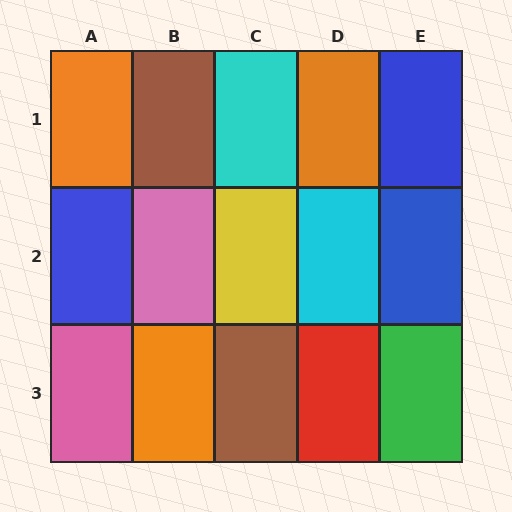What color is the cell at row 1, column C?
Cyan.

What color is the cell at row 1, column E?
Blue.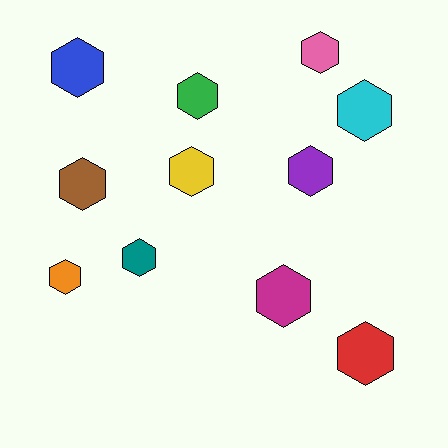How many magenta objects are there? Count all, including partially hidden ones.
There is 1 magenta object.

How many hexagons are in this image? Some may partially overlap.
There are 11 hexagons.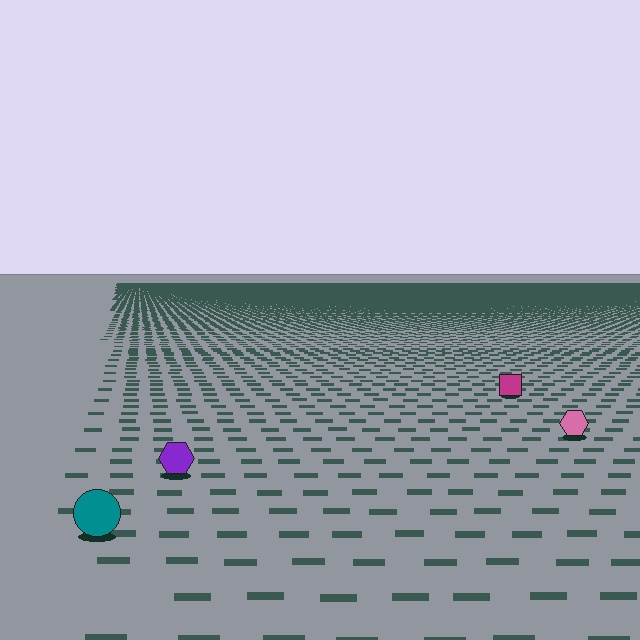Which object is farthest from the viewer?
The magenta square is farthest from the viewer. It appears smaller and the ground texture around it is denser.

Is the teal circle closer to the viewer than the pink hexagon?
Yes. The teal circle is closer — you can tell from the texture gradient: the ground texture is coarser near it.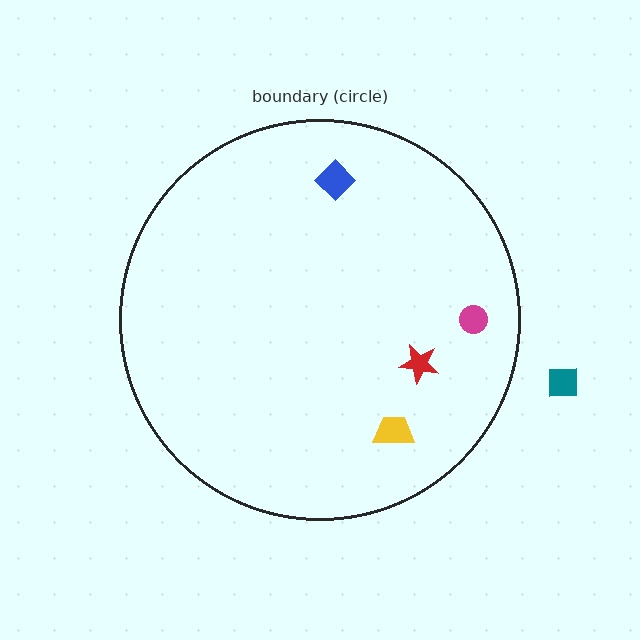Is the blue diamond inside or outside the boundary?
Inside.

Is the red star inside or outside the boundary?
Inside.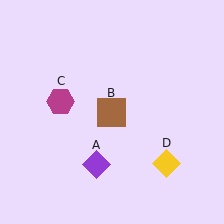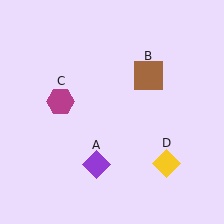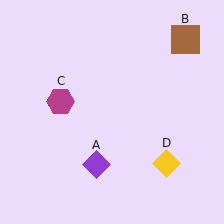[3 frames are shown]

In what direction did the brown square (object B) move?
The brown square (object B) moved up and to the right.